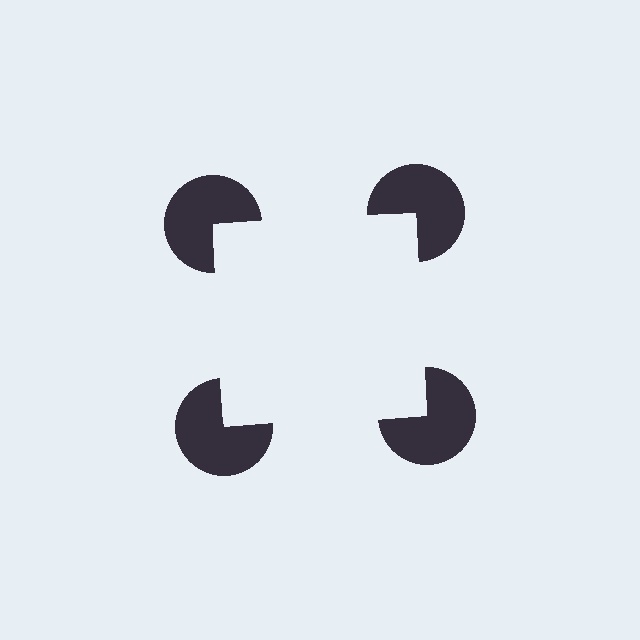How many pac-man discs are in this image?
There are 4 — one at each vertex of the illusory square.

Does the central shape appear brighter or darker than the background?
It typically appears slightly brighter than the background, even though no actual brightness change is drawn.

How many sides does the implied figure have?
4 sides.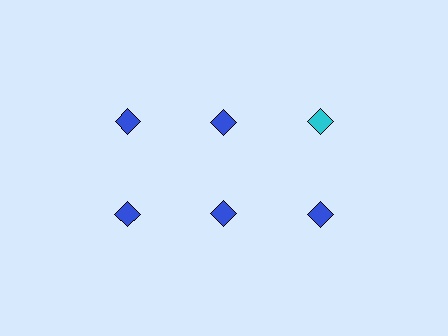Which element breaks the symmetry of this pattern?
The cyan diamond in the top row, center column breaks the symmetry. All other shapes are blue diamonds.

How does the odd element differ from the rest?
It has a different color: cyan instead of blue.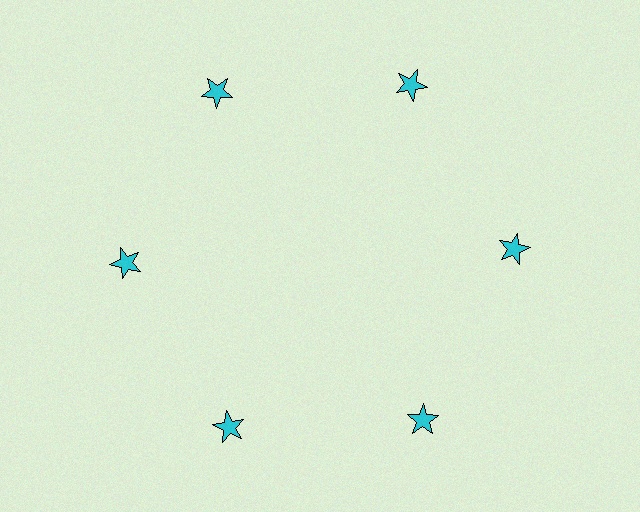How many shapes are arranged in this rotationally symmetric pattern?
There are 6 shapes, arranged in 6 groups of 1.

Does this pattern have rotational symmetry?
Yes, this pattern has 6-fold rotational symmetry. It looks the same after rotating 60 degrees around the center.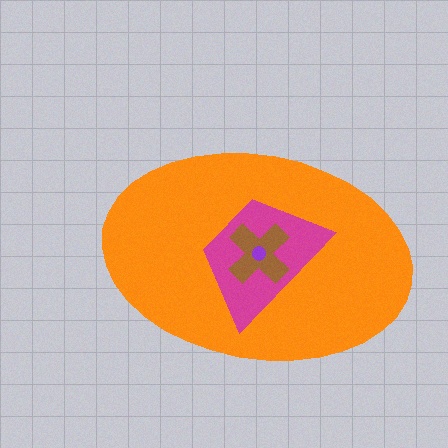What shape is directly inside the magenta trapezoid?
The brown cross.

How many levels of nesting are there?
4.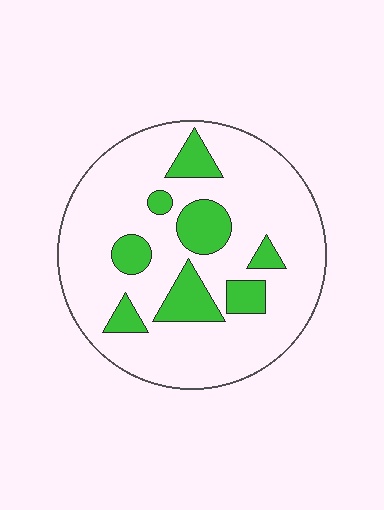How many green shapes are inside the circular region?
8.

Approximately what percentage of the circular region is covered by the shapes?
Approximately 20%.